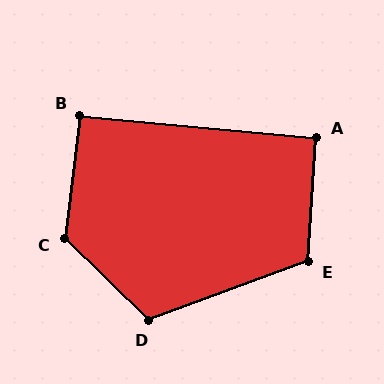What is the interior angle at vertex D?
Approximately 115 degrees (obtuse).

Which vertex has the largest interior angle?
C, at approximately 127 degrees.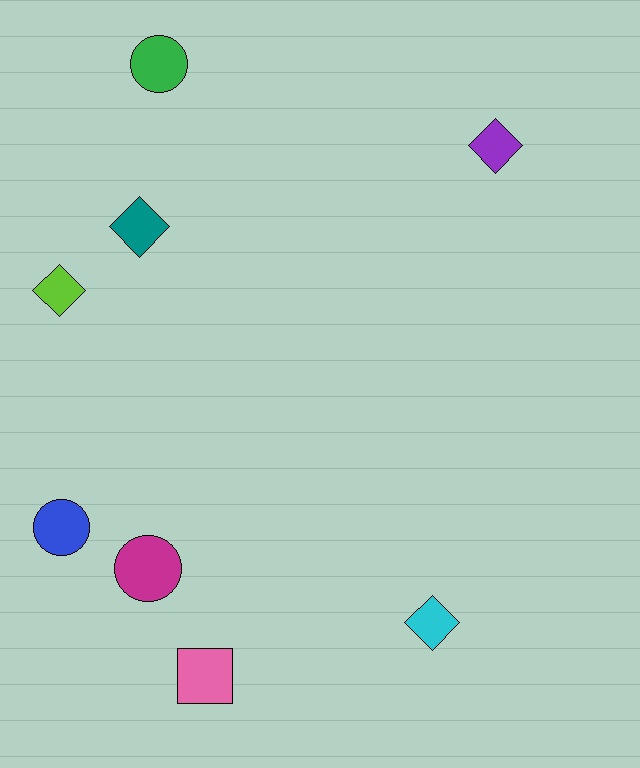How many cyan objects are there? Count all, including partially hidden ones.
There is 1 cyan object.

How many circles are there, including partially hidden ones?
There are 3 circles.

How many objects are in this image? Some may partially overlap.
There are 8 objects.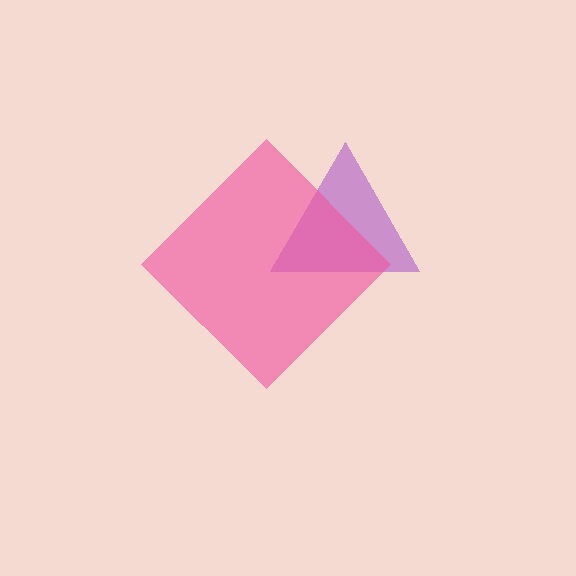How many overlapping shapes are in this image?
There are 2 overlapping shapes in the image.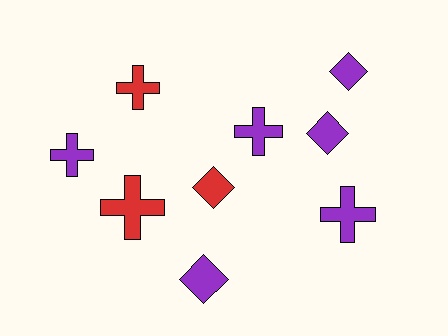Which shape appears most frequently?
Cross, with 5 objects.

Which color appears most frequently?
Purple, with 6 objects.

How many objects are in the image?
There are 9 objects.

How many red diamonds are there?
There is 1 red diamond.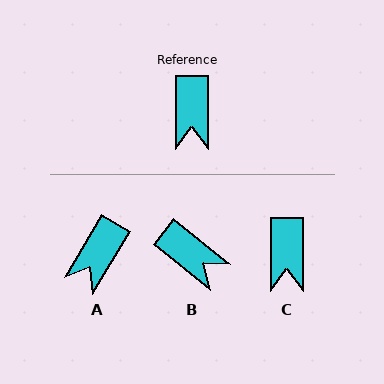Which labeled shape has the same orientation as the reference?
C.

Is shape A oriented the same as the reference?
No, it is off by about 31 degrees.